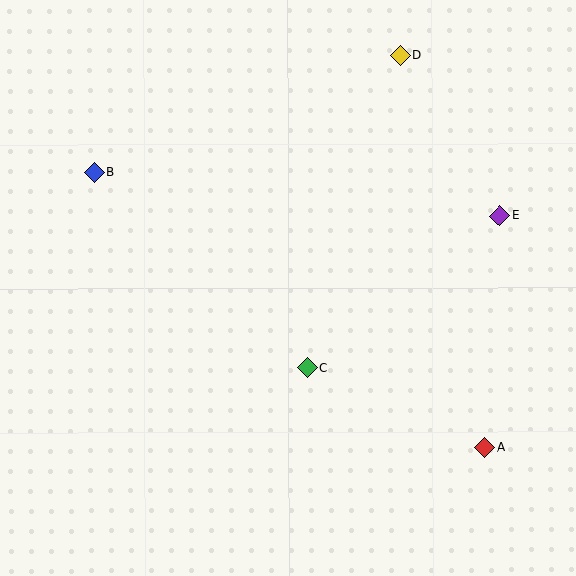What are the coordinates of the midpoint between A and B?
The midpoint between A and B is at (289, 310).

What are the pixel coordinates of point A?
Point A is at (485, 447).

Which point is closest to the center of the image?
Point C at (308, 368) is closest to the center.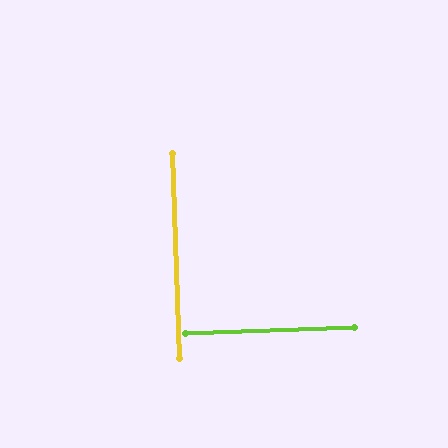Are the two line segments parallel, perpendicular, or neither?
Perpendicular — they meet at approximately 90°.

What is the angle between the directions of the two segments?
Approximately 90 degrees.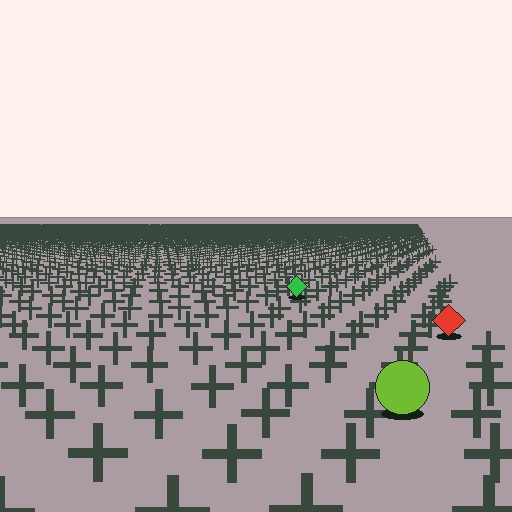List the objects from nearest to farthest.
From nearest to farthest: the lime circle, the red diamond, the green diamond.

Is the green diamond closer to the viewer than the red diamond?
No. The red diamond is closer — you can tell from the texture gradient: the ground texture is coarser near it.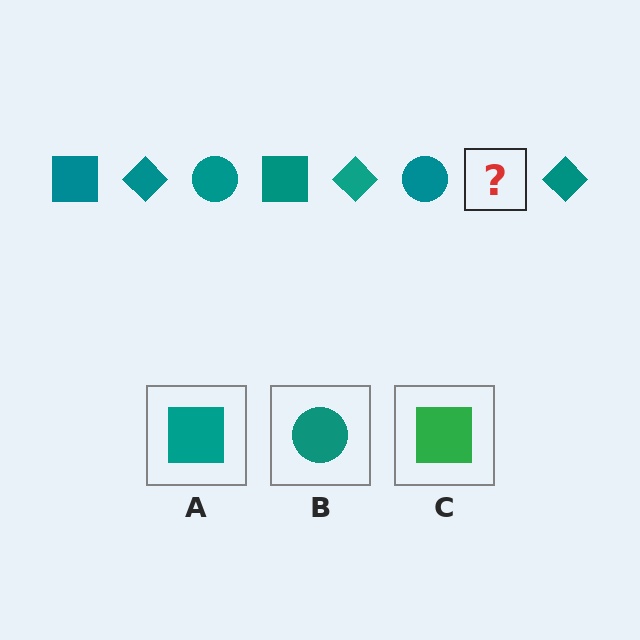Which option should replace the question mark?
Option A.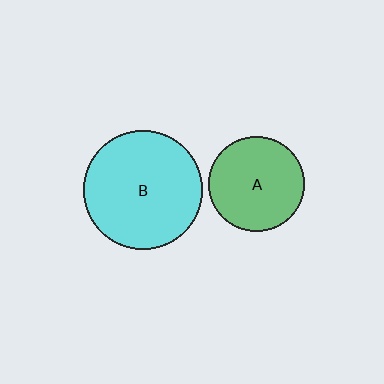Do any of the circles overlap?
No, none of the circles overlap.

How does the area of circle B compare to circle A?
Approximately 1.6 times.